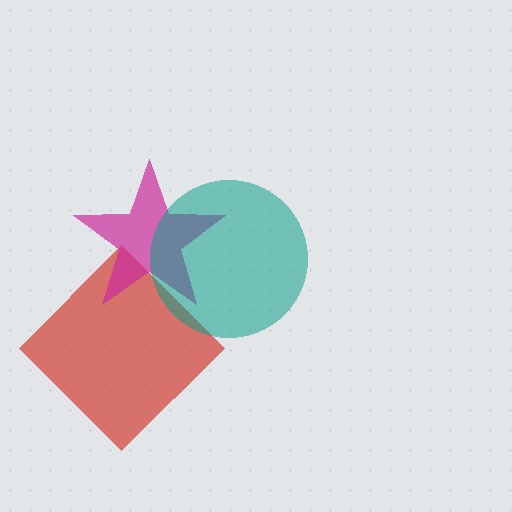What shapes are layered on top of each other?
The layered shapes are: a red diamond, a magenta star, a teal circle.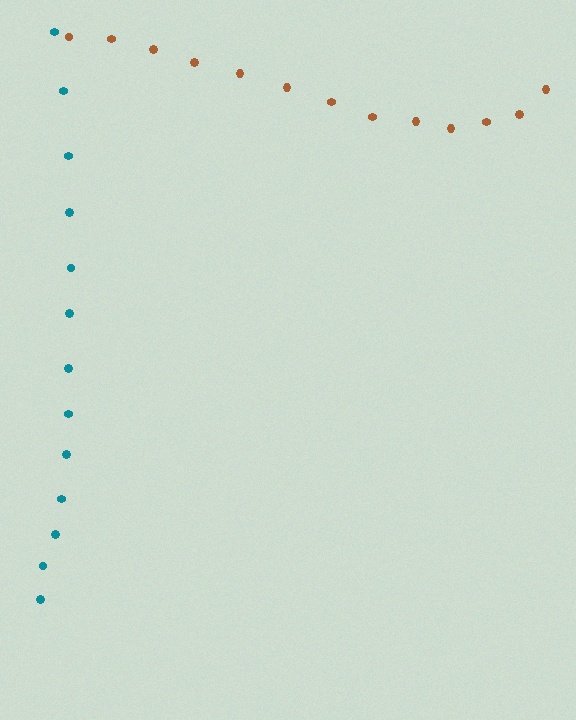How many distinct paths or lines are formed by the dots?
There are 2 distinct paths.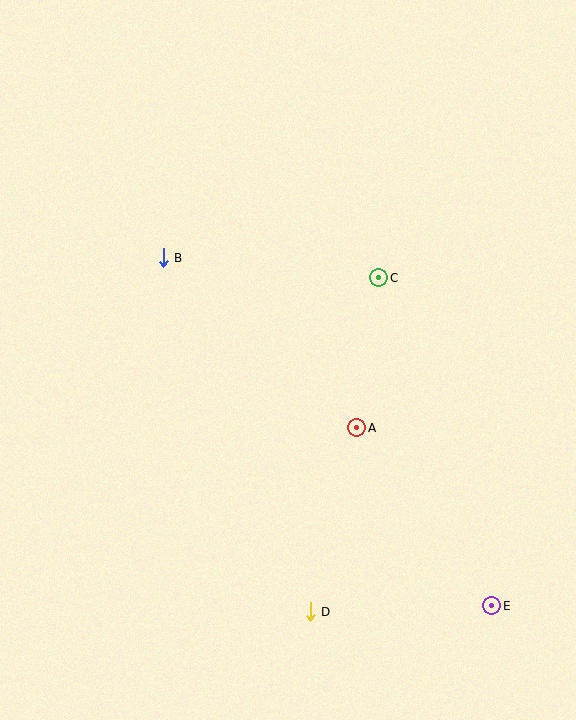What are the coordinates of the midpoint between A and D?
The midpoint between A and D is at (334, 520).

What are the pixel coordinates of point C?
Point C is at (379, 278).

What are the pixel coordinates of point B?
Point B is at (163, 258).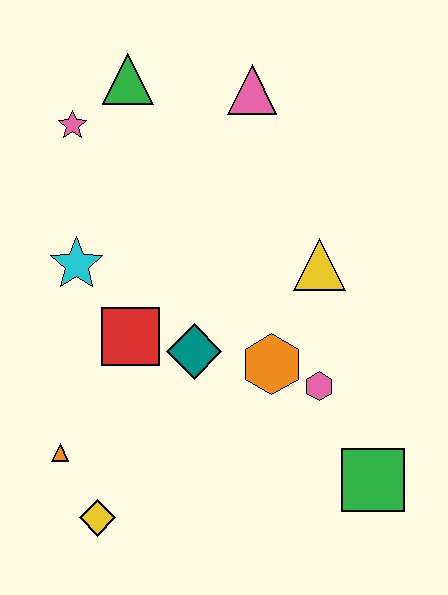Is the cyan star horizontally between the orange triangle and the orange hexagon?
Yes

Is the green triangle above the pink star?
Yes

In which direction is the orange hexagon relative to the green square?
The orange hexagon is above the green square.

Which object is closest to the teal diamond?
The red square is closest to the teal diamond.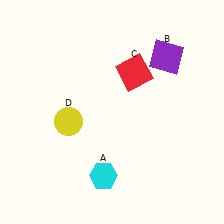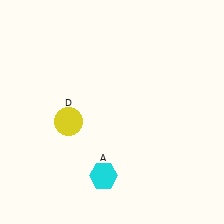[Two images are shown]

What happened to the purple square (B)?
The purple square (B) was removed in Image 2. It was in the top-right area of Image 1.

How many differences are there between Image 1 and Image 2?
There are 2 differences between the two images.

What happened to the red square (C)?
The red square (C) was removed in Image 2. It was in the top-right area of Image 1.